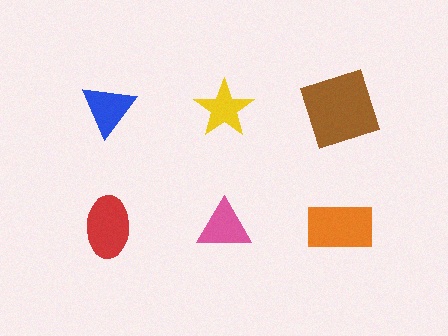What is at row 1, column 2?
A yellow star.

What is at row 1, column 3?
A brown square.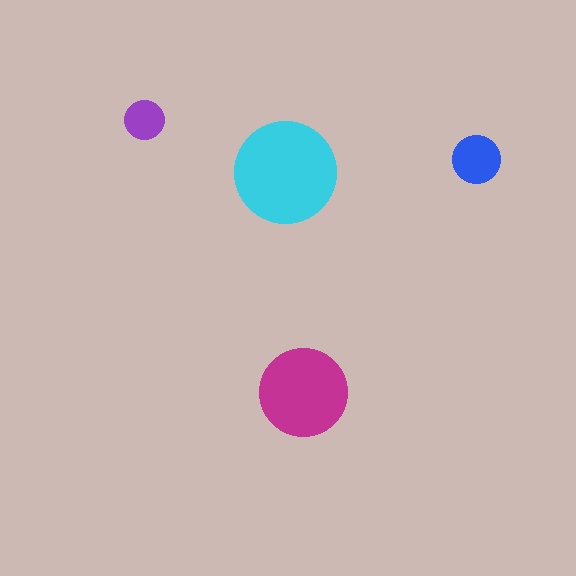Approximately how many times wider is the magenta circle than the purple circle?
About 2 times wider.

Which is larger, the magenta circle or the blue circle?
The magenta one.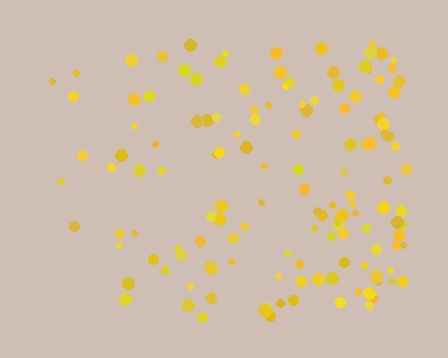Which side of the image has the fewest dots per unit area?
The left.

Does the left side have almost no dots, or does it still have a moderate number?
Still a moderate number, just noticeably fewer than the right.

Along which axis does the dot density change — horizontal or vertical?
Horizontal.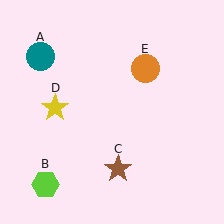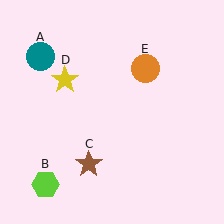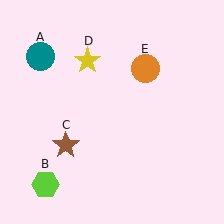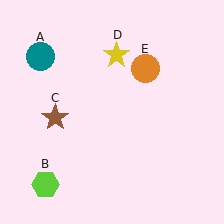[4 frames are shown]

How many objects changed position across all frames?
2 objects changed position: brown star (object C), yellow star (object D).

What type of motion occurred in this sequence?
The brown star (object C), yellow star (object D) rotated clockwise around the center of the scene.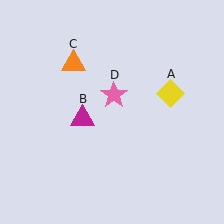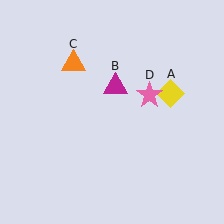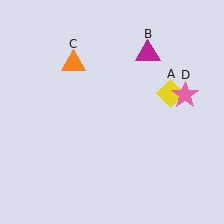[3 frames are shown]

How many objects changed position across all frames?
2 objects changed position: magenta triangle (object B), pink star (object D).